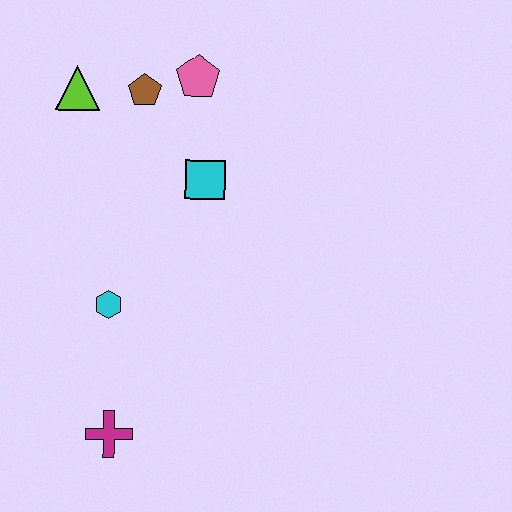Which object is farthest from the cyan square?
The magenta cross is farthest from the cyan square.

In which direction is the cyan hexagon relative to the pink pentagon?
The cyan hexagon is below the pink pentagon.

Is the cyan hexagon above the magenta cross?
Yes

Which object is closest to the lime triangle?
The brown pentagon is closest to the lime triangle.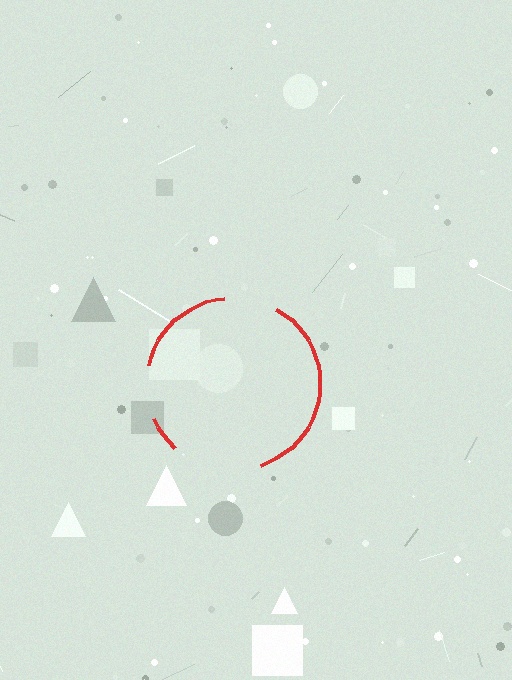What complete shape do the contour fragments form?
The contour fragments form a circle.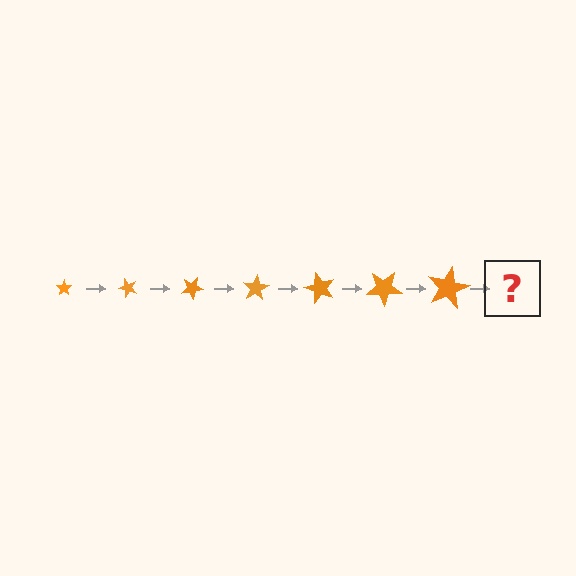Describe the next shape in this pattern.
It should be a star, larger than the previous one and rotated 350 degrees from the start.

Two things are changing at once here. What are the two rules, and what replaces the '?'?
The two rules are that the star grows larger each step and it rotates 50 degrees each step. The '?' should be a star, larger than the previous one and rotated 350 degrees from the start.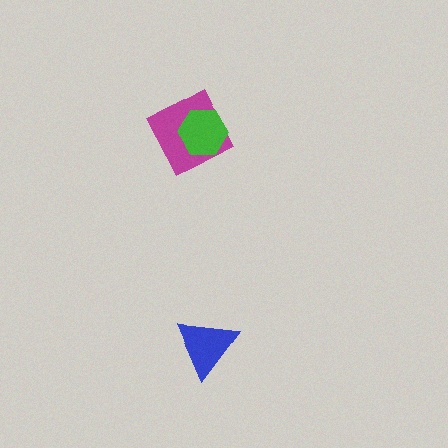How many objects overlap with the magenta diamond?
1 object overlaps with the magenta diamond.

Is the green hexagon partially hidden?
No, no other shape covers it.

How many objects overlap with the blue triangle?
0 objects overlap with the blue triangle.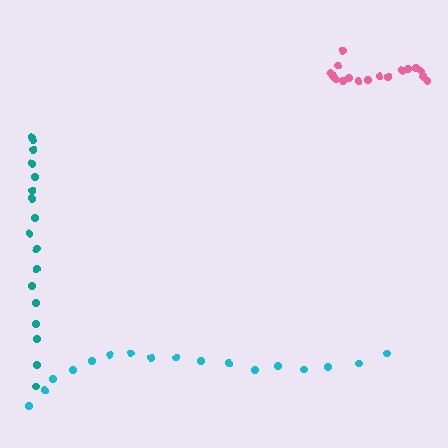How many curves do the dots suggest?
There are 3 distinct paths.